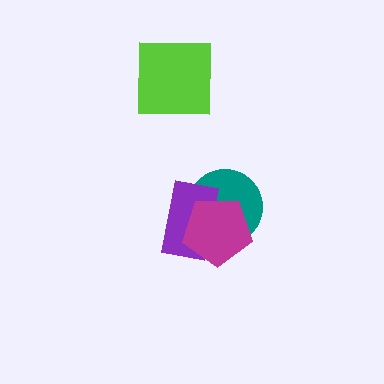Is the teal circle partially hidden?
Yes, it is partially covered by another shape.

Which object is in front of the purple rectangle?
The magenta pentagon is in front of the purple rectangle.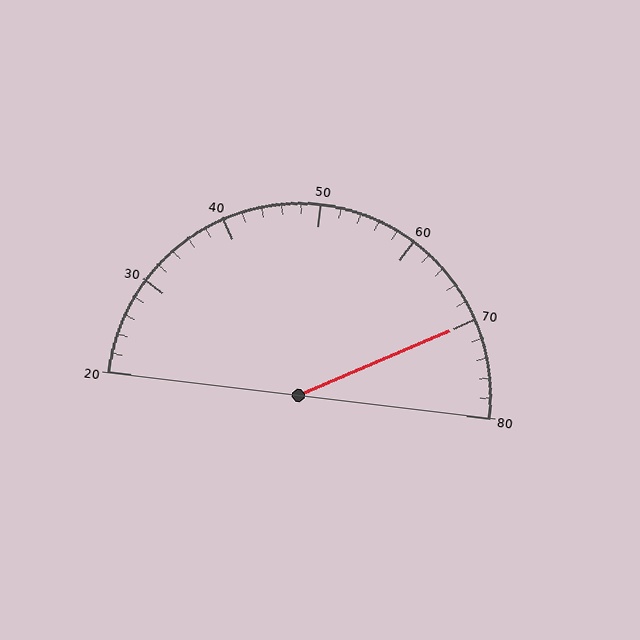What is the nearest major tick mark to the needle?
The nearest major tick mark is 70.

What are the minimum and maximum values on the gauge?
The gauge ranges from 20 to 80.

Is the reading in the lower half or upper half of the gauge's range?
The reading is in the upper half of the range (20 to 80).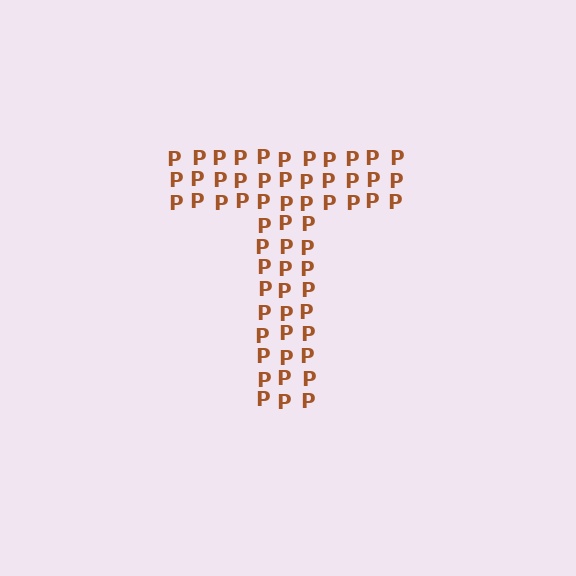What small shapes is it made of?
It is made of small letter P's.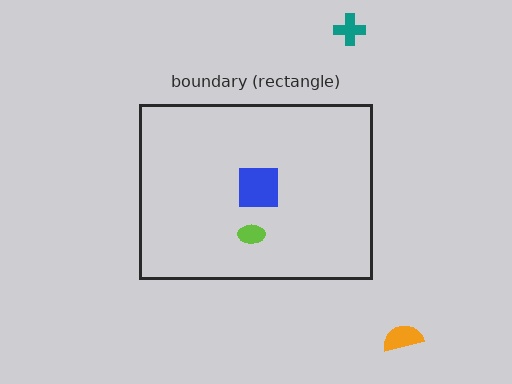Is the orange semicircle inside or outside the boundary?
Outside.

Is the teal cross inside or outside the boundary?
Outside.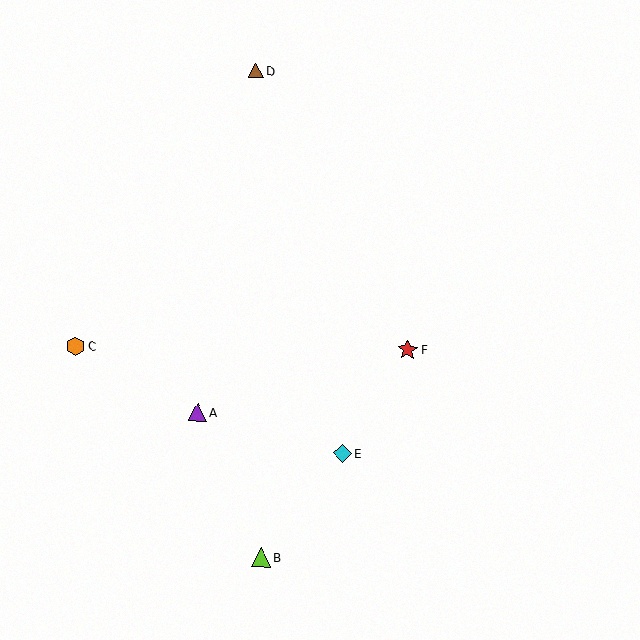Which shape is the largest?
The red star (labeled F) is the largest.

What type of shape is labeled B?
Shape B is a lime triangle.